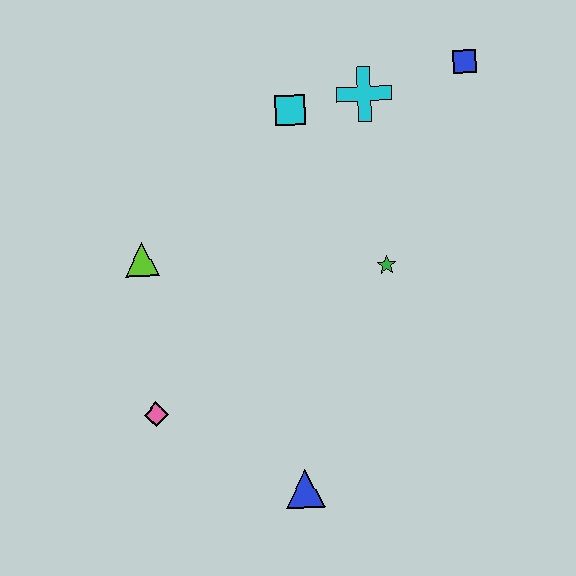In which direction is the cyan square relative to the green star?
The cyan square is above the green star.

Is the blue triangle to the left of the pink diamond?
No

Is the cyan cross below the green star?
No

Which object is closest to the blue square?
The cyan cross is closest to the blue square.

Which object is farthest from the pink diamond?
The blue square is farthest from the pink diamond.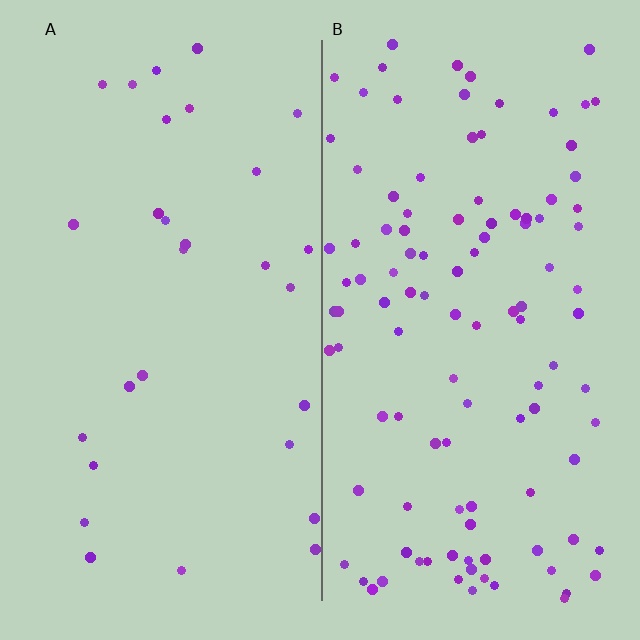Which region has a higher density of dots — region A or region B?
B (the right).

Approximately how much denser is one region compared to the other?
Approximately 3.8× — region B over region A.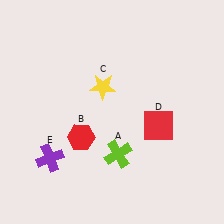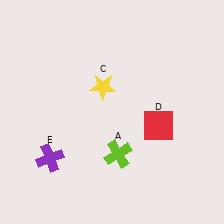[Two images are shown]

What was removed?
The red hexagon (B) was removed in Image 2.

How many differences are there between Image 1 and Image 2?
There is 1 difference between the two images.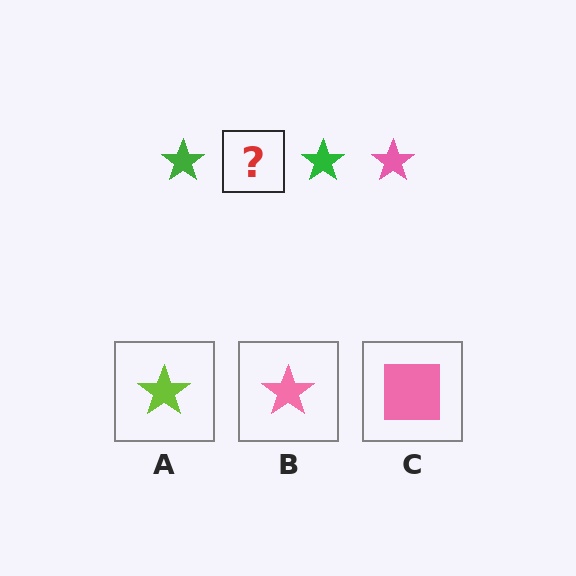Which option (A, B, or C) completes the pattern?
B.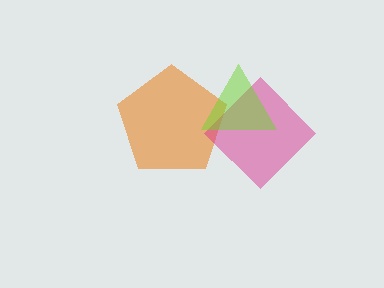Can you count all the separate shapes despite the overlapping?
Yes, there are 3 separate shapes.